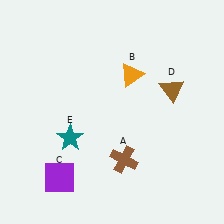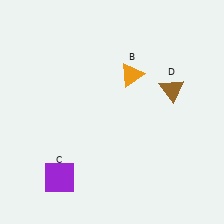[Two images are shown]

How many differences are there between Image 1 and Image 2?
There are 2 differences between the two images.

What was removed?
The teal star (E), the brown cross (A) were removed in Image 2.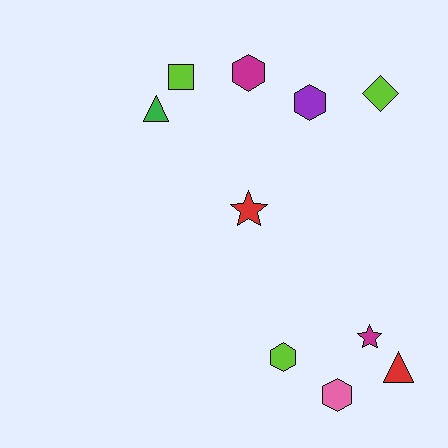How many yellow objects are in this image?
There are no yellow objects.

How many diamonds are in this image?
There is 1 diamond.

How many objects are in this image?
There are 10 objects.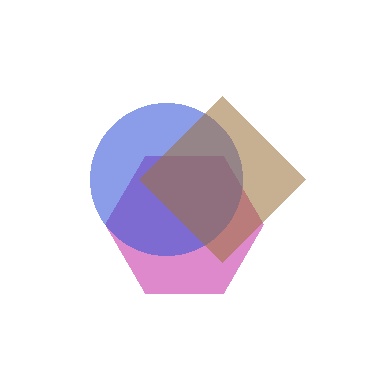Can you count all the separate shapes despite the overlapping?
Yes, there are 3 separate shapes.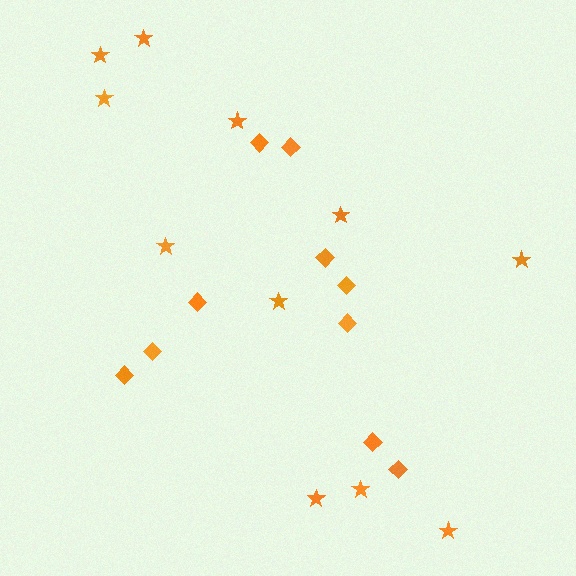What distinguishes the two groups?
There are 2 groups: one group of diamonds (10) and one group of stars (11).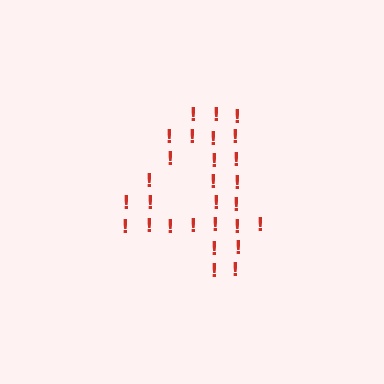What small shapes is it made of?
It is made of small exclamation marks.